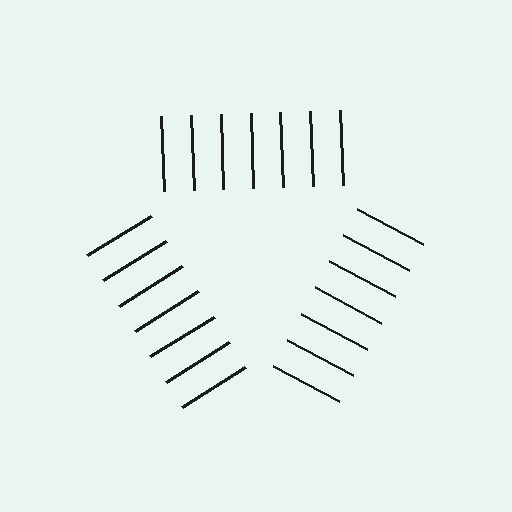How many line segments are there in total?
21 — 7 along each of the 3 edges.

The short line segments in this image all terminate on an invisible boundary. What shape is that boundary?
An illusory triangle — the line segments terminate on its edges but no continuous stroke is drawn.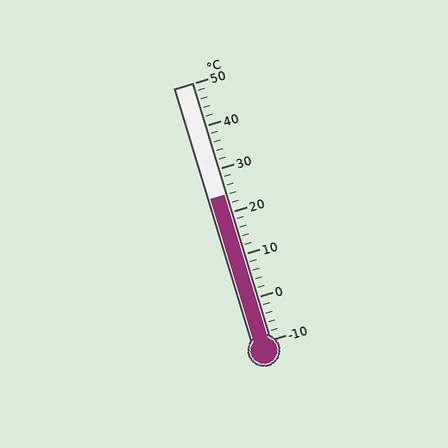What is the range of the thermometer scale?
The thermometer scale ranges from -10°C to 50°C.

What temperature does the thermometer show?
The thermometer shows approximately 24°C.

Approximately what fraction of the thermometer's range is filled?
The thermometer is filled to approximately 55% of its range.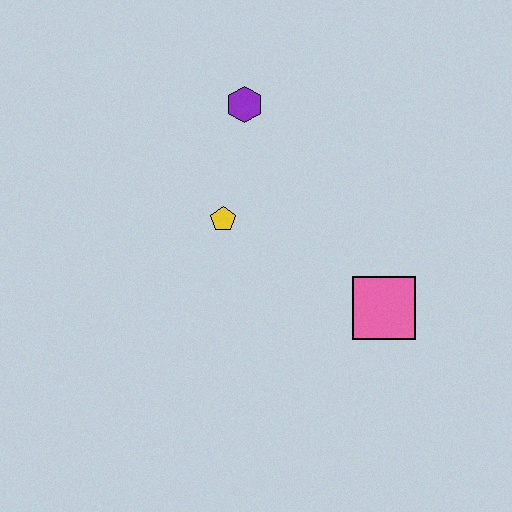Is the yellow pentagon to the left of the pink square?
Yes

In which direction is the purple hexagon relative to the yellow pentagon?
The purple hexagon is above the yellow pentagon.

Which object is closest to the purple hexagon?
The yellow pentagon is closest to the purple hexagon.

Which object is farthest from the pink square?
The purple hexagon is farthest from the pink square.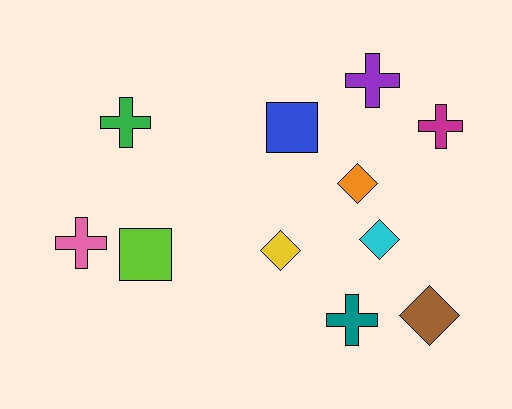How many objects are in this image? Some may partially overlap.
There are 11 objects.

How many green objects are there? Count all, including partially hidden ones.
There is 1 green object.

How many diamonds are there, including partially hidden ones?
There are 4 diamonds.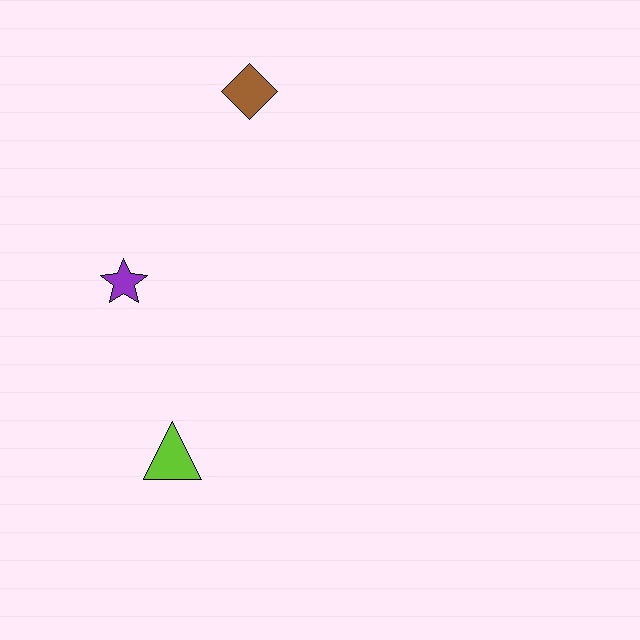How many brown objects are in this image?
There is 1 brown object.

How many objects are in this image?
There are 3 objects.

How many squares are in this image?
There are no squares.